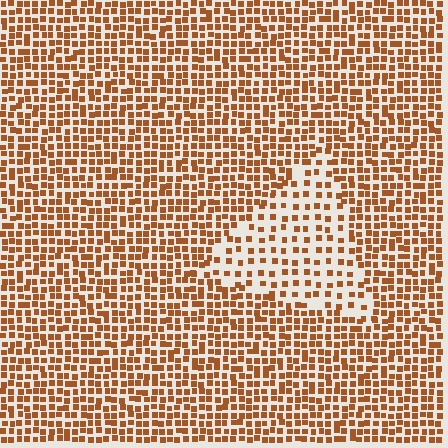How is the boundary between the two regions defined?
The boundary is defined by a change in element density (approximately 2.0x ratio). All elements are the same color, size, and shape.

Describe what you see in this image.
The image contains small brown elements arranged at two different densities. A triangle-shaped region is visible where the elements are less densely packed than the surrounding area.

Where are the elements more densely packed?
The elements are more densely packed outside the triangle boundary.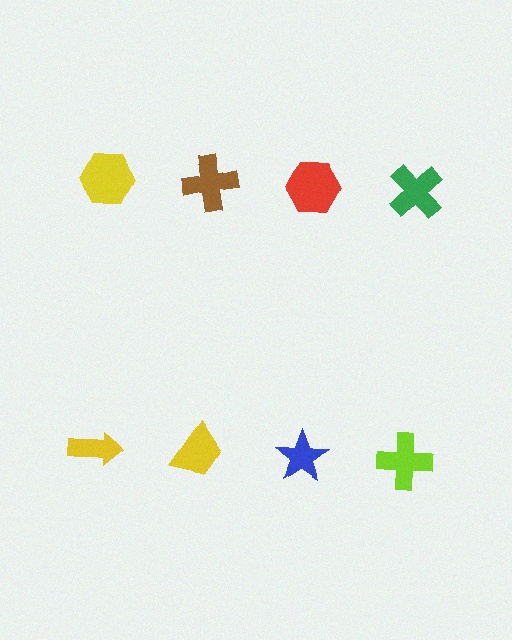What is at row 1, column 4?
A green cross.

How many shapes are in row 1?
4 shapes.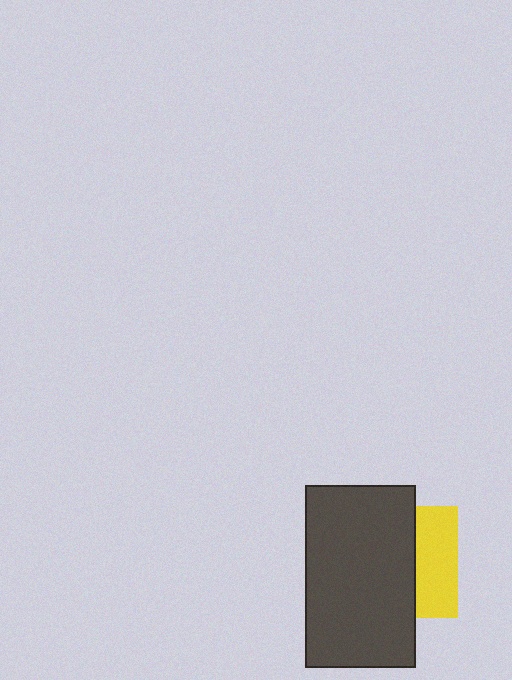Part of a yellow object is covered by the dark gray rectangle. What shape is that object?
It is a square.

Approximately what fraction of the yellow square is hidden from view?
Roughly 62% of the yellow square is hidden behind the dark gray rectangle.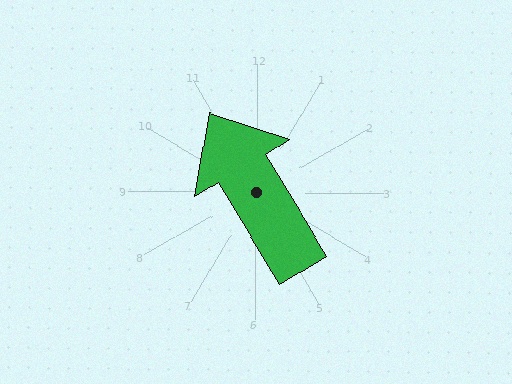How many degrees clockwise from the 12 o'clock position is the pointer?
Approximately 329 degrees.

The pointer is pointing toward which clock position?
Roughly 11 o'clock.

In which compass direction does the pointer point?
Northwest.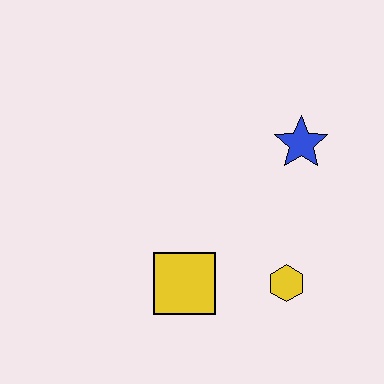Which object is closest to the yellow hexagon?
The yellow square is closest to the yellow hexagon.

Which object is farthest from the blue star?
The yellow square is farthest from the blue star.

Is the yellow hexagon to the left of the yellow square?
No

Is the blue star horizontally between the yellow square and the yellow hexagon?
No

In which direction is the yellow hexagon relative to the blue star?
The yellow hexagon is below the blue star.